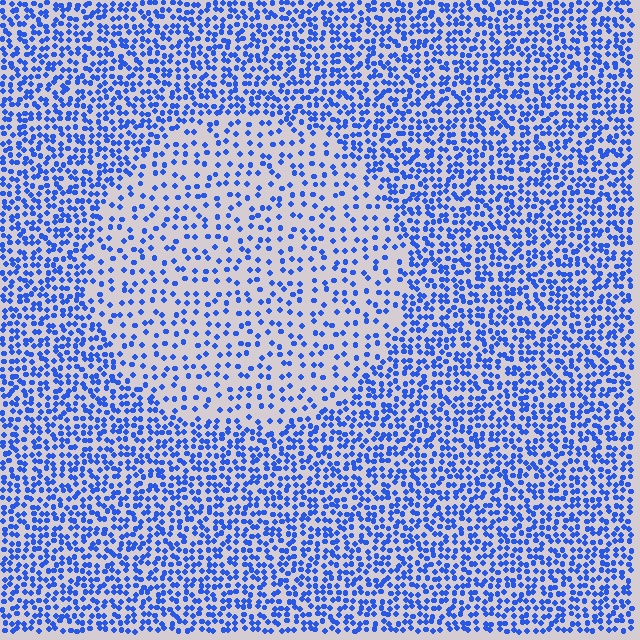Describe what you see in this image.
The image contains small blue elements arranged at two different densities. A circle-shaped region is visible where the elements are less densely packed than the surrounding area.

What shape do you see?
I see a circle.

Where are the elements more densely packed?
The elements are more densely packed outside the circle boundary.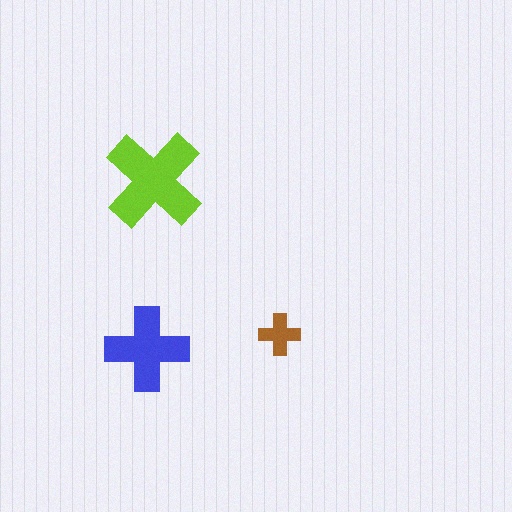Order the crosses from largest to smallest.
the lime one, the blue one, the brown one.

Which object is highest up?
The lime cross is topmost.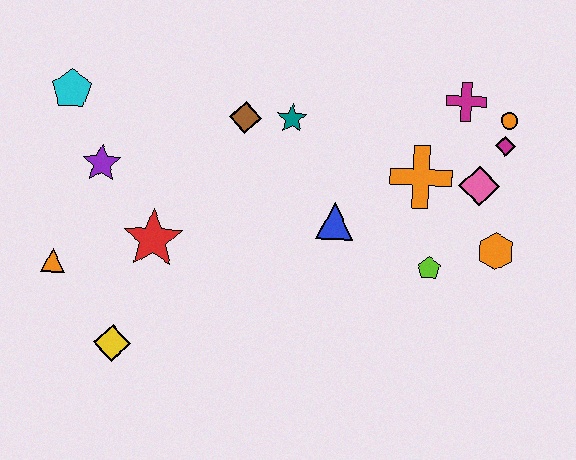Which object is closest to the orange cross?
The pink diamond is closest to the orange cross.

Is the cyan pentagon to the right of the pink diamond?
No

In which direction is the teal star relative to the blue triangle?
The teal star is above the blue triangle.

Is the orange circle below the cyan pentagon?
Yes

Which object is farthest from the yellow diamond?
The orange circle is farthest from the yellow diamond.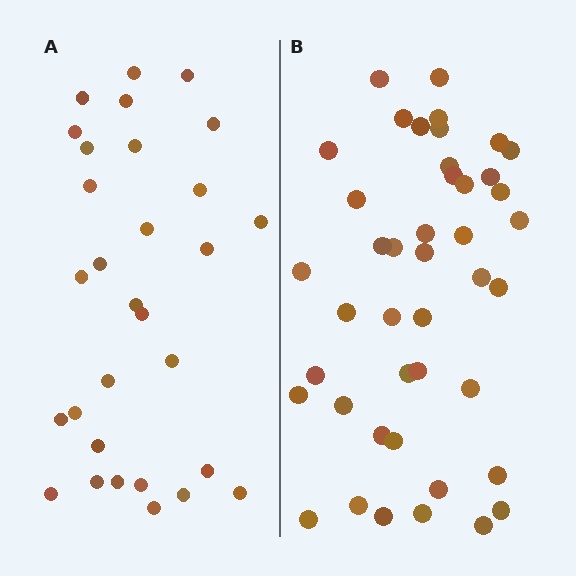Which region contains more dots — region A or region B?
Region B (the right region) has more dots.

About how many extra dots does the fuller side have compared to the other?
Region B has approximately 15 more dots than region A.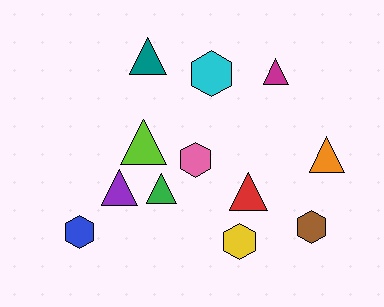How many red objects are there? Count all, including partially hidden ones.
There is 1 red object.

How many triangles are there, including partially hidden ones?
There are 7 triangles.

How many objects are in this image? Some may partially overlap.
There are 12 objects.